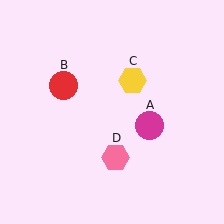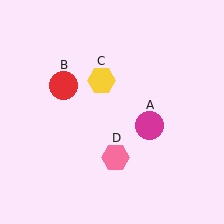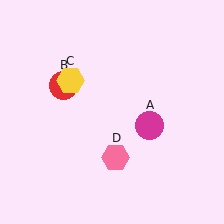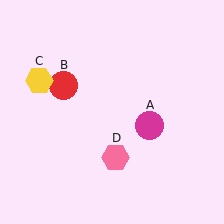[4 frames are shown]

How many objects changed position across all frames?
1 object changed position: yellow hexagon (object C).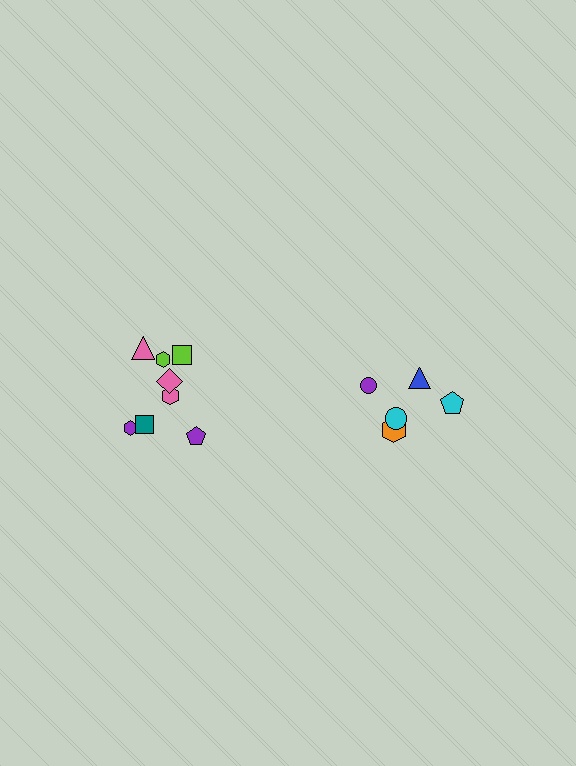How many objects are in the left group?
There are 8 objects.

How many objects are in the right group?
There are 5 objects.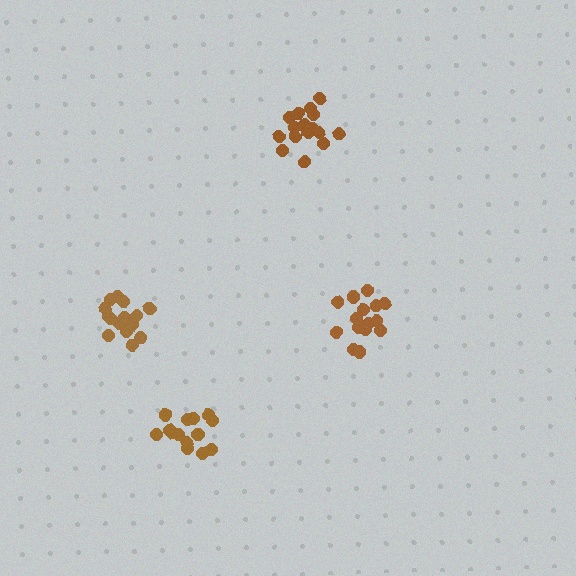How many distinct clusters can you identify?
There are 4 distinct clusters.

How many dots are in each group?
Group 1: 15 dots, Group 2: 16 dots, Group 3: 15 dots, Group 4: 15 dots (61 total).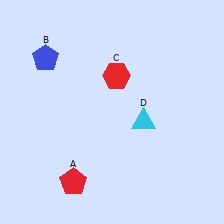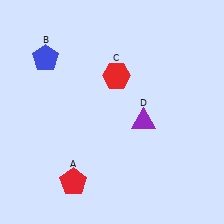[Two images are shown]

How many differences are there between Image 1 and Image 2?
There is 1 difference between the two images.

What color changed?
The triangle (D) changed from cyan in Image 1 to purple in Image 2.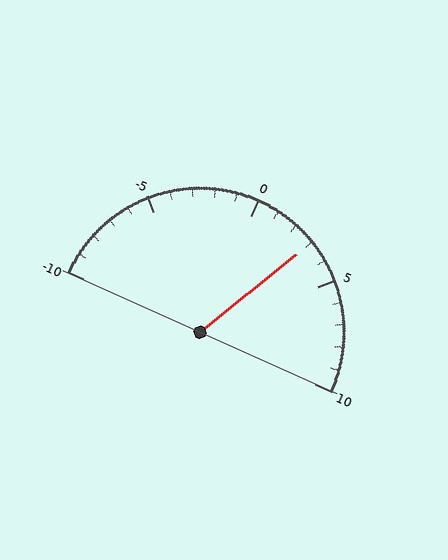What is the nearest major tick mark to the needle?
The nearest major tick mark is 5.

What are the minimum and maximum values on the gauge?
The gauge ranges from -10 to 10.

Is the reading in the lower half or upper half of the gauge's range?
The reading is in the upper half of the range (-10 to 10).